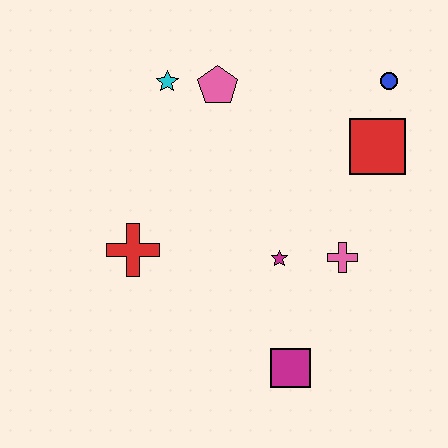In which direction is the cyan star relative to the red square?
The cyan star is to the left of the red square.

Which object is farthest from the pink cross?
The cyan star is farthest from the pink cross.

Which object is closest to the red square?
The blue circle is closest to the red square.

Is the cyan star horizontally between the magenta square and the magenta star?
No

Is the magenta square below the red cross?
Yes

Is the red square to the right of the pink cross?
Yes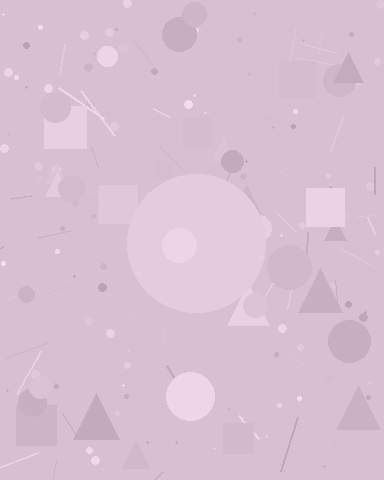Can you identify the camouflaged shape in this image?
The camouflaged shape is a circle.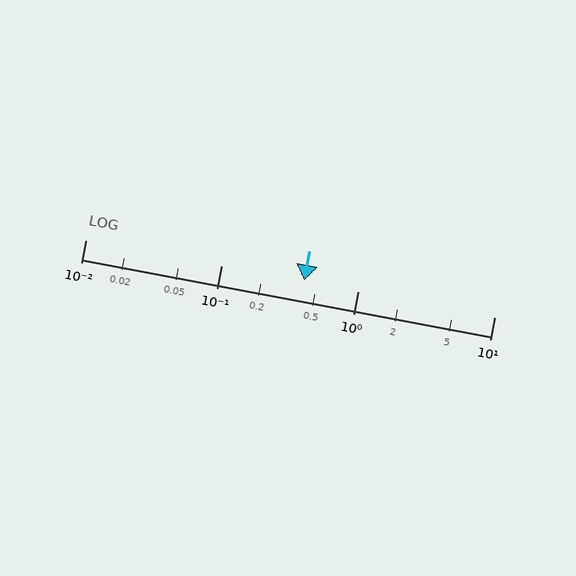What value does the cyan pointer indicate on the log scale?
The pointer indicates approximately 0.4.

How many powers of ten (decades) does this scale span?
The scale spans 3 decades, from 0.01 to 10.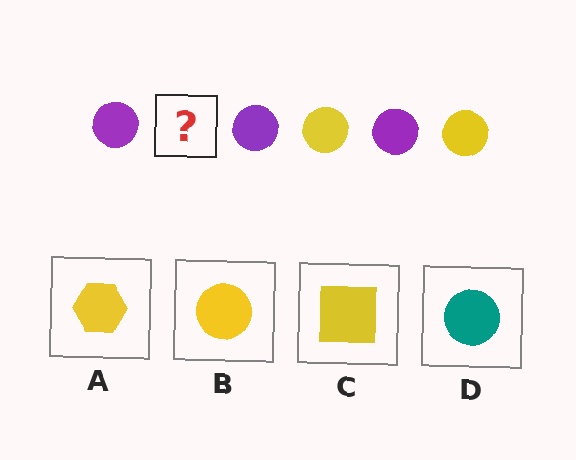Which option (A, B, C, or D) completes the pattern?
B.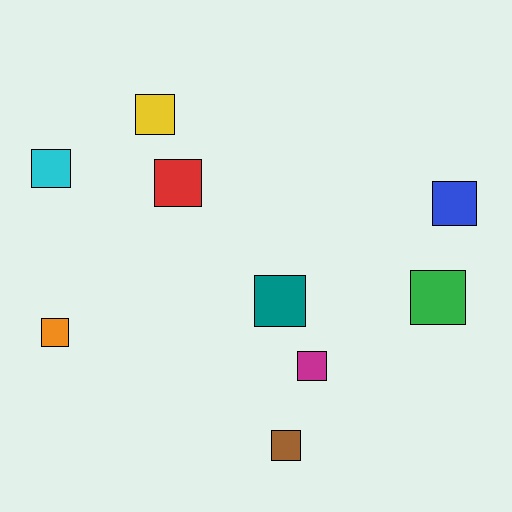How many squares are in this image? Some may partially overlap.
There are 9 squares.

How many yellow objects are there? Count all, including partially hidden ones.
There is 1 yellow object.